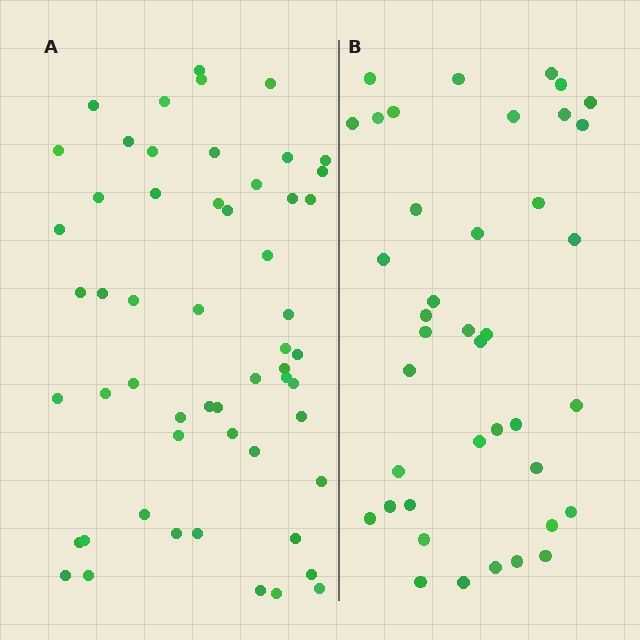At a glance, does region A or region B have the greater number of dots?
Region A (the left region) has more dots.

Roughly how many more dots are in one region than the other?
Region A has approximately 15 more dots than region B.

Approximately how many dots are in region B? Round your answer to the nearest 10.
About 40 dots.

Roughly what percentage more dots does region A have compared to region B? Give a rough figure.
About 40% more.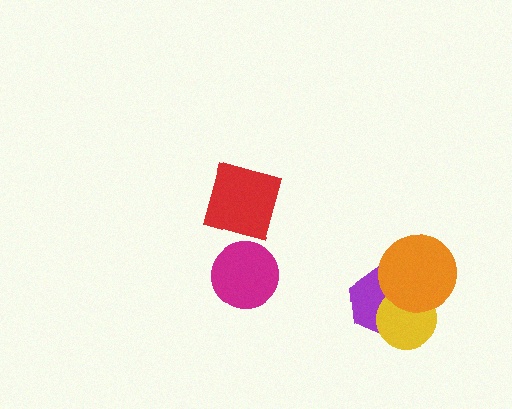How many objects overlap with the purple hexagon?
2 objects overlap with the purple hexagon.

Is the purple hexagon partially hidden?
Yes, it is partially covered by another shape.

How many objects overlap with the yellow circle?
2 objects overlap with the yellow circle.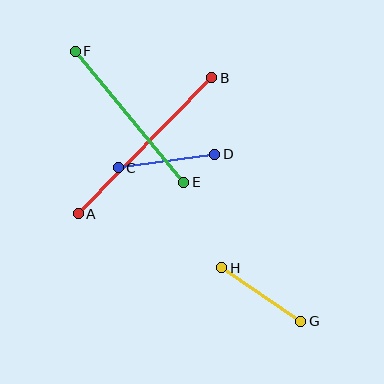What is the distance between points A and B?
The distance is approximately 191 pixels.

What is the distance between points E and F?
The distance is approximately 170 pixels.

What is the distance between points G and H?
The distance is approximately 95 pixels.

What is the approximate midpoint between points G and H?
The midpoint is at approximately (261, 295) pixels.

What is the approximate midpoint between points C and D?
The midpoint is at approximately (167, 161) pixels.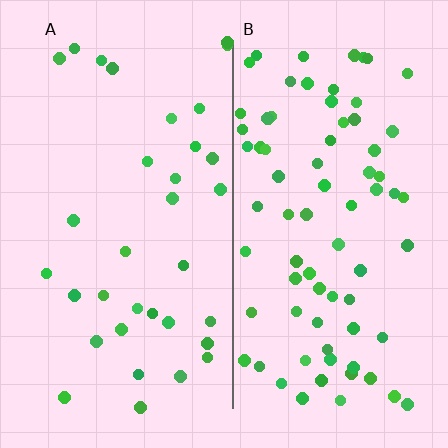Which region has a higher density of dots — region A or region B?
B (the right).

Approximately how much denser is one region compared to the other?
Approximately 2.3× — region B over region A.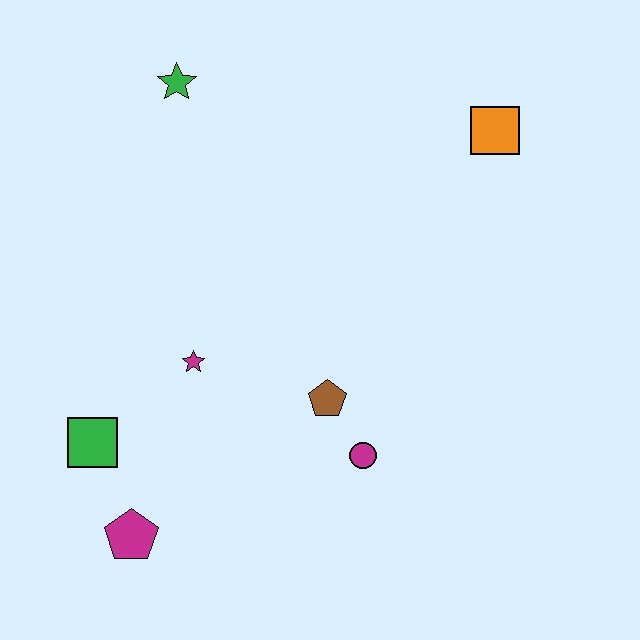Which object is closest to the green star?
The magenta star is closest to the green star.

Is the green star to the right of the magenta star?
No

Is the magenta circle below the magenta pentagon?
No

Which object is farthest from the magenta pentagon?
The orange square is farthest from the magenta pentagon.